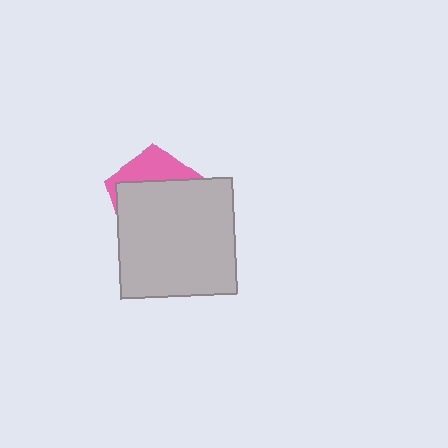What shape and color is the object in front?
The object in front is a light gray square.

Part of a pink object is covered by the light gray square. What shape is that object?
It is a pentagon.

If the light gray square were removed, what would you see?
You would see the complete pink pentagon.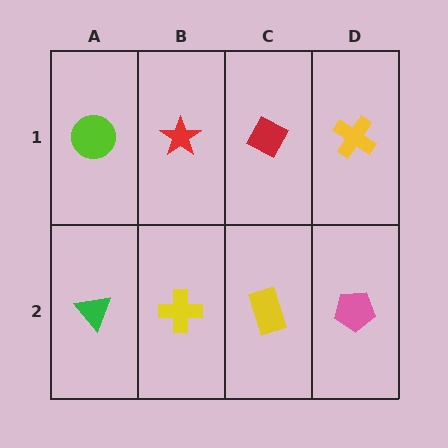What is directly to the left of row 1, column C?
A red star.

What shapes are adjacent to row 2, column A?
A lime circle (row 1, column A), a yellow cross (row 2, column B).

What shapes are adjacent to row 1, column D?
A pink pentagon (row 2, column D), a red diamond (row 1, column C).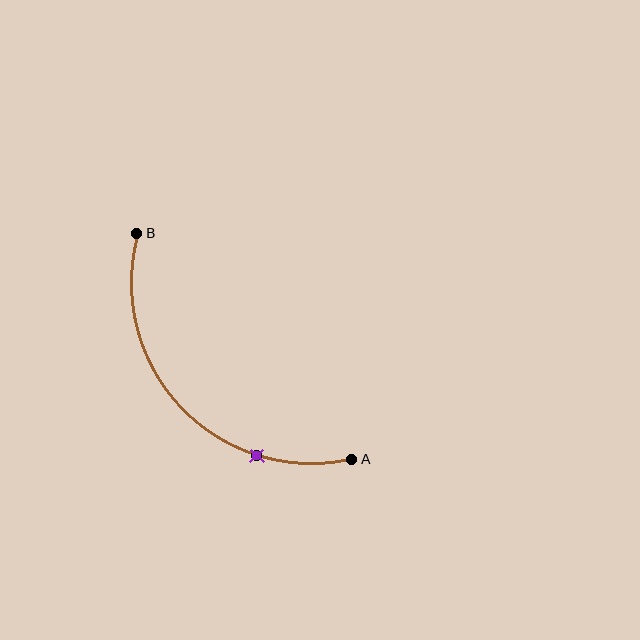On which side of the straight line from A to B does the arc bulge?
The arc bulges below and to the left of the straight line connecting A and B.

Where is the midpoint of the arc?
The arc midpoint is the point on the curve farthest from the straight line joining A and B. It sits below and to the left of that line.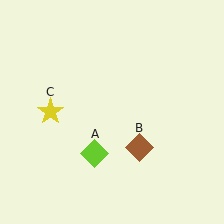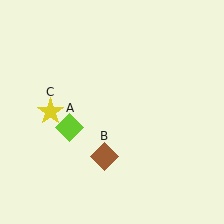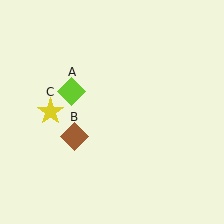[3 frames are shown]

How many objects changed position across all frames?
2 objects changed position: lime diamond (object A), brown diamond (object B).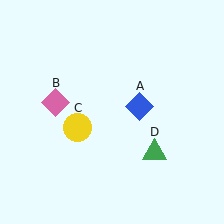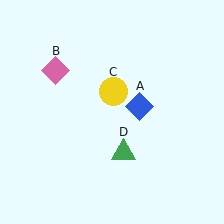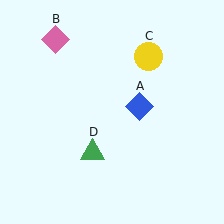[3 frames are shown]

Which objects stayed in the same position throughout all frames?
Blue diamond (object A) remained stationary.